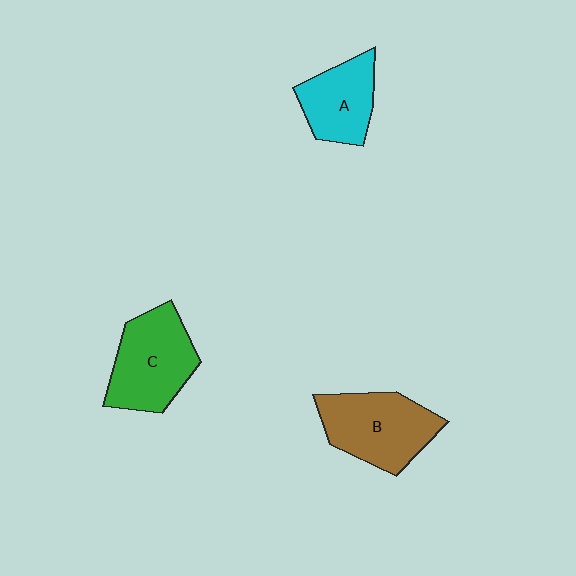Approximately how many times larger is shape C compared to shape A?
Approximately 1.3 times.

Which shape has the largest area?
Shape B (brown).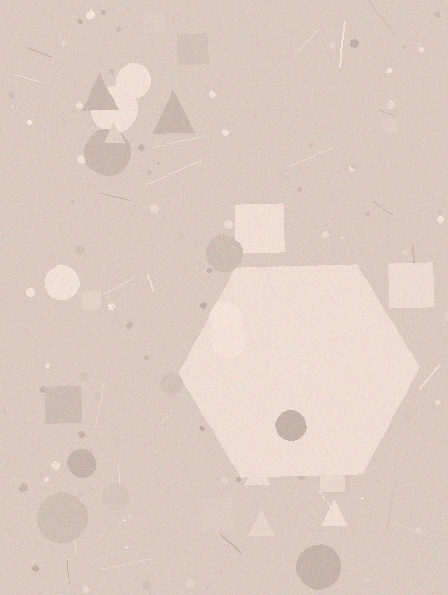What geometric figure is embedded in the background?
A hexagon is embedded in the background.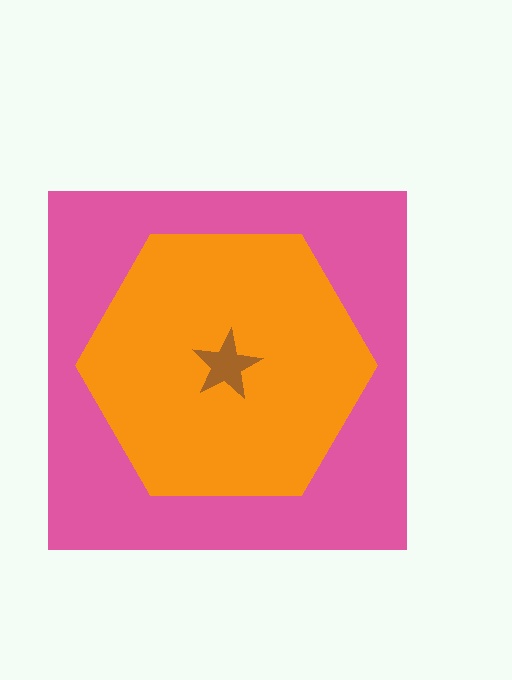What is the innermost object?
The brown star.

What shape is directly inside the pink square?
The orange hexagon.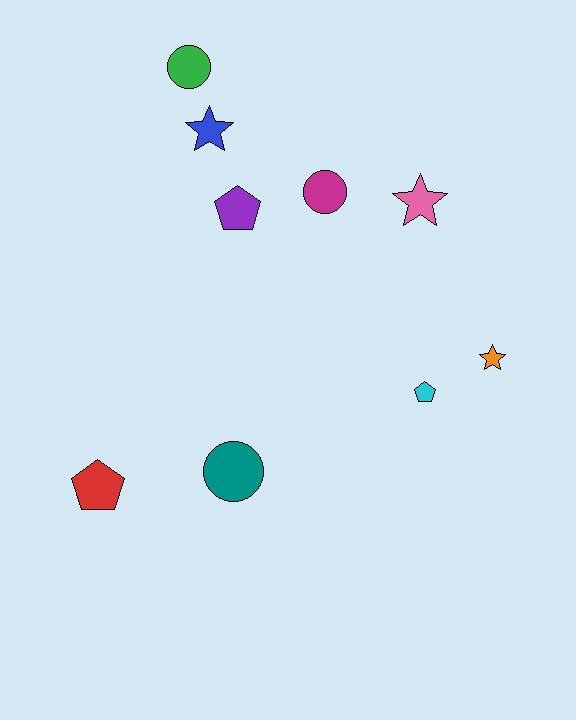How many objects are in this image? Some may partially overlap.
There are 9 objects.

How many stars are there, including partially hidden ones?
There are 3 stars.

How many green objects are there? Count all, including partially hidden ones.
There is 1 green object.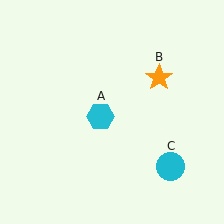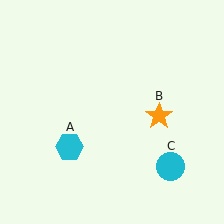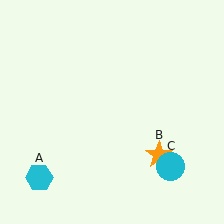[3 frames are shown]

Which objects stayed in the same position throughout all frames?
Cyan circle (object C) remained stationary.